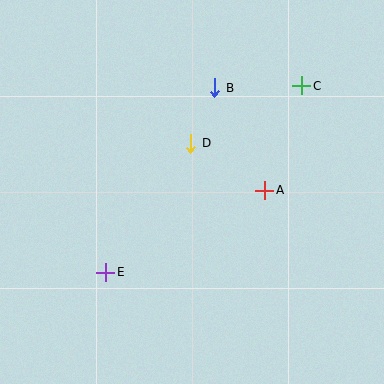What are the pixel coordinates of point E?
Point E is at (106, 272).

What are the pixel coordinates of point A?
Point A is at (265, 190).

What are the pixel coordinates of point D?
Point D is at (191, 143).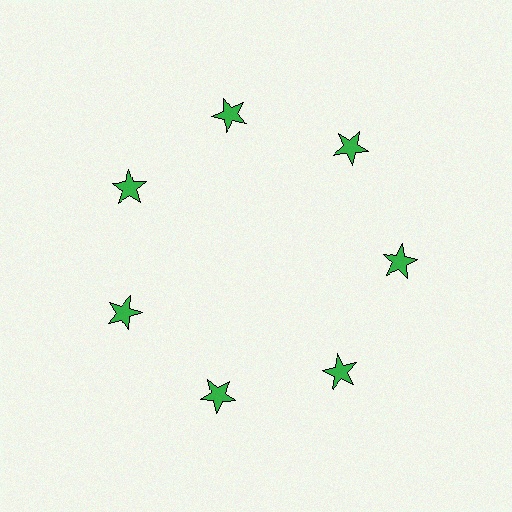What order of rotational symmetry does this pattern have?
This pattern has 7-fold rotational symmetry.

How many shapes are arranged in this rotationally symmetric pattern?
There are 7 shapes, arranged in 7 groups of 1.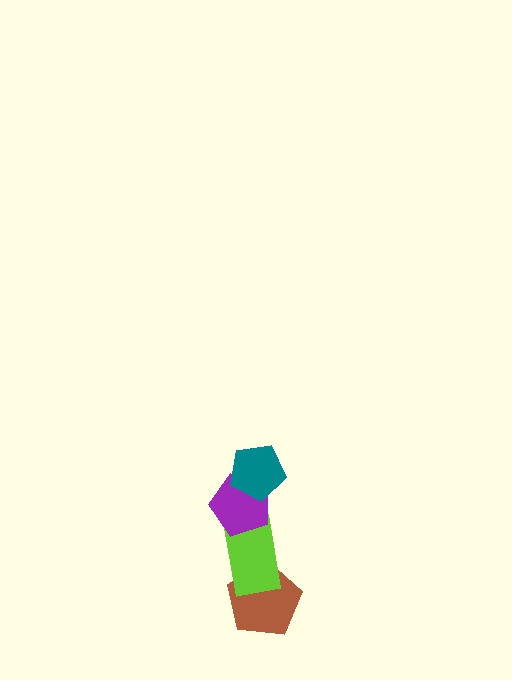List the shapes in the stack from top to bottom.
From top to bottom: the teal pentagon, the purple pentagon, the lime rectangle, the brown pentagon.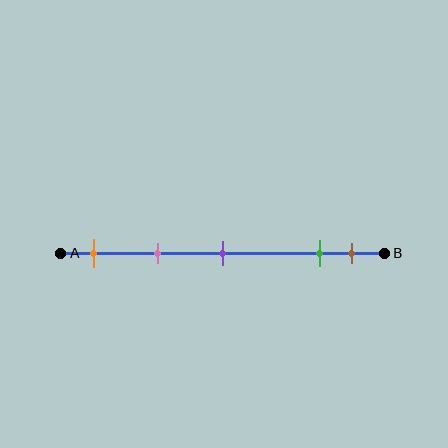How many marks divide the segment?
There are 5 marks dividing the segment.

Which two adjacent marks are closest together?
The green and brown marks are the closest adjacent pair.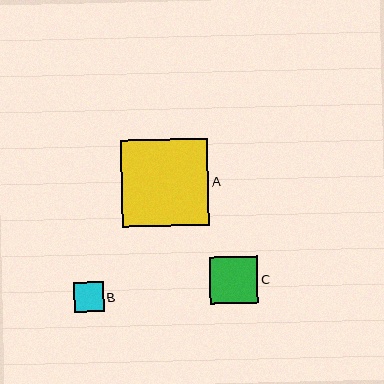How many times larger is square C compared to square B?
Square C is approximately 1.6 times the size of square B.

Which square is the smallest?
Square B is the smallest with a size of approximately 30 pixels.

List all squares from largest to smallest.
From largest to smallest: A, C, B.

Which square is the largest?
Square A is the largest with a size of approximately 87 pixels.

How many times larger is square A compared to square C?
Square A is approximately 1.8 times the size of square C.